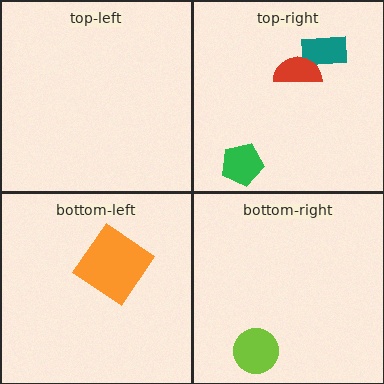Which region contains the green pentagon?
The top-right region.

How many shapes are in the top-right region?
3.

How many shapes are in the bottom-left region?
1.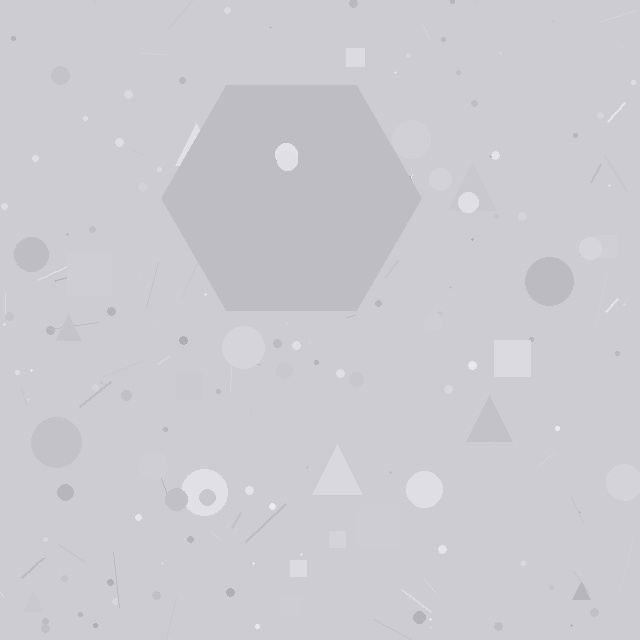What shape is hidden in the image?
A hexagon is hidden in the image.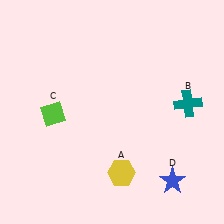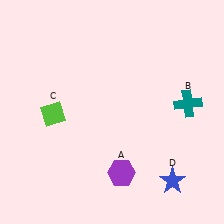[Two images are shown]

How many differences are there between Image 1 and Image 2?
There is 1 difference between the two images.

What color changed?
The hexagon (A) changed from yellow in Image 1 to purple in Image 2.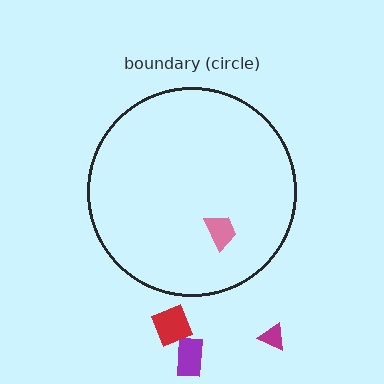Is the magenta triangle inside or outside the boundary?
Outside.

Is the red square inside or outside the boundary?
Outside.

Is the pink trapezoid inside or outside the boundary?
Inside.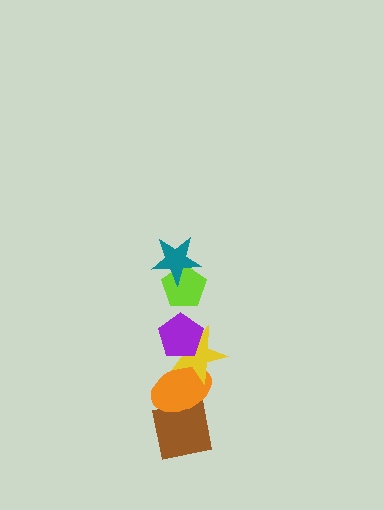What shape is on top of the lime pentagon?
The teal star is on top of the lime pentagon.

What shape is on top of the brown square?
The orange ellipse is on top of the brown square.